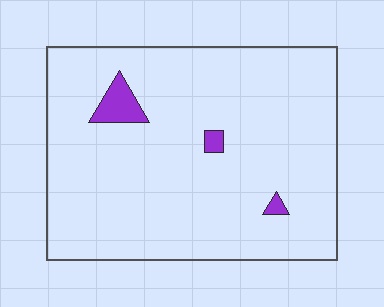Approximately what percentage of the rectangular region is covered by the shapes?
Approximately 5%.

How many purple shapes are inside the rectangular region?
3.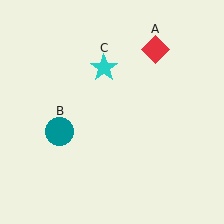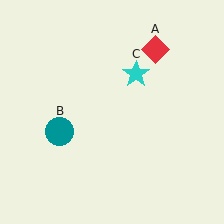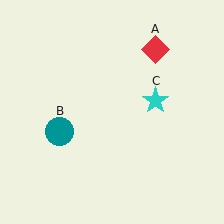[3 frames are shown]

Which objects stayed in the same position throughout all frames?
Red diamond (object A) and teal circle (object B) remained stationary.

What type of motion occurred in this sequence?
The cyan star (object C) rotated clockwise around the center of the scene.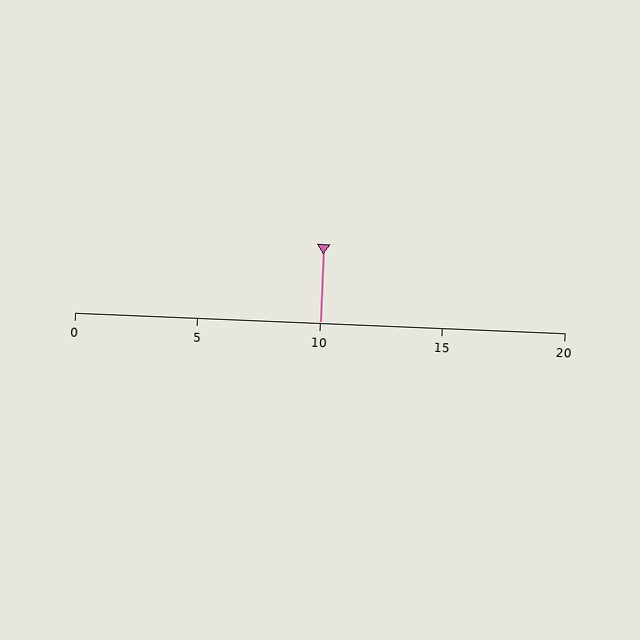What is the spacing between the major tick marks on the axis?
The major ticks are spaced 5 apart.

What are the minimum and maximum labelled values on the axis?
The axis runs from 0 to 20.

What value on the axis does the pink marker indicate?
The marker indicates approximately 10.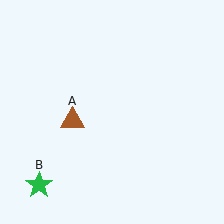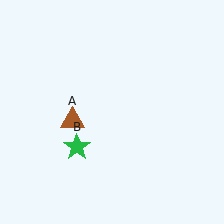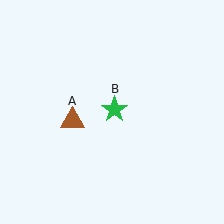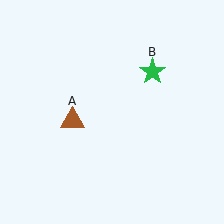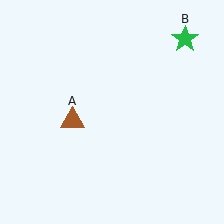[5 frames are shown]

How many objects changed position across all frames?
1 object changed position: green star (object B).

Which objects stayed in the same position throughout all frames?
Brown triangle (object A) remained stationary.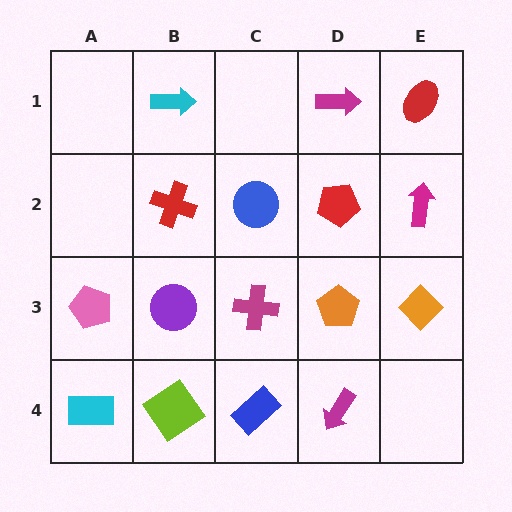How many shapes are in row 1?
3 shapes.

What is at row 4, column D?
A magenta arrow.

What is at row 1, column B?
A cyan arrow.